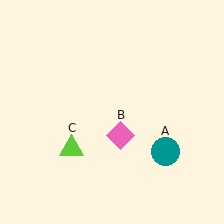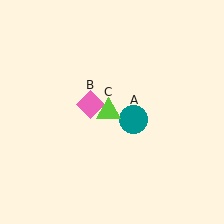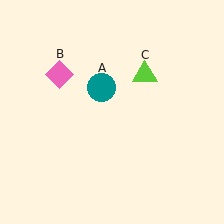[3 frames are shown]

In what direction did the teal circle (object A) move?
The teal circle (object A) moved up and to the left.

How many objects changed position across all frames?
3 objects changed position: teal circle (object A), pink diamond (object B), lime triangle (object C).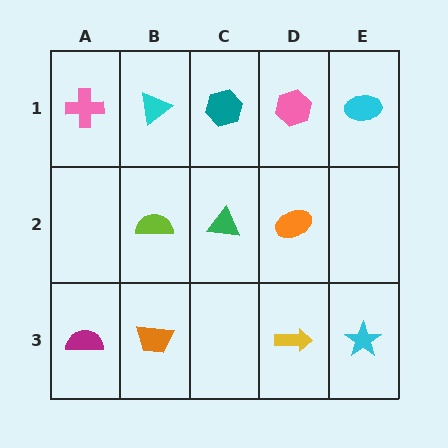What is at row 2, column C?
A green triangle.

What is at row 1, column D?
A pink hexagon.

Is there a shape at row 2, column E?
No, that cell is empty.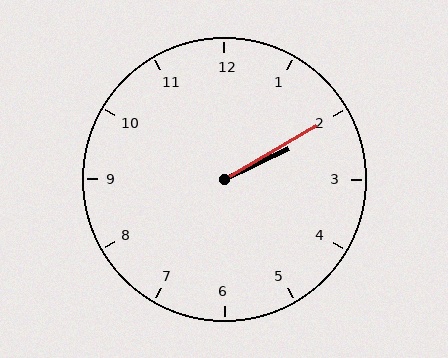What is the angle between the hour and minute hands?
Approximately 5 degrees.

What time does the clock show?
2:10.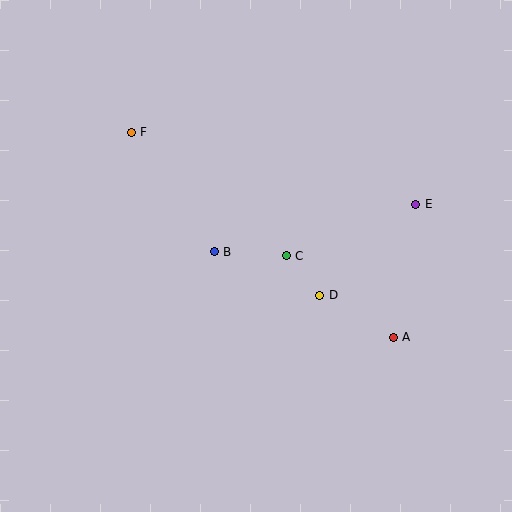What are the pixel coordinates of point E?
Point E is at (416, 204).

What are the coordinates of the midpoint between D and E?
The midpoint between D and E is at (368, 250).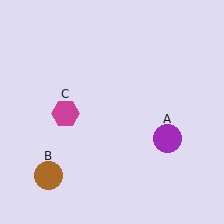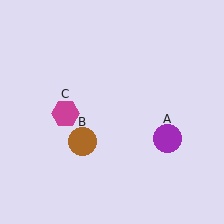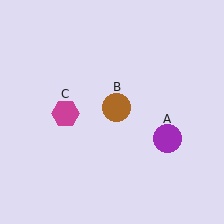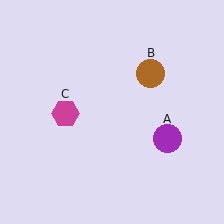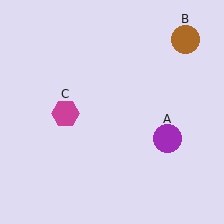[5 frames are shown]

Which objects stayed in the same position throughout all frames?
Purple circle (object A) and magenta hexagon (object C) remained stationary.